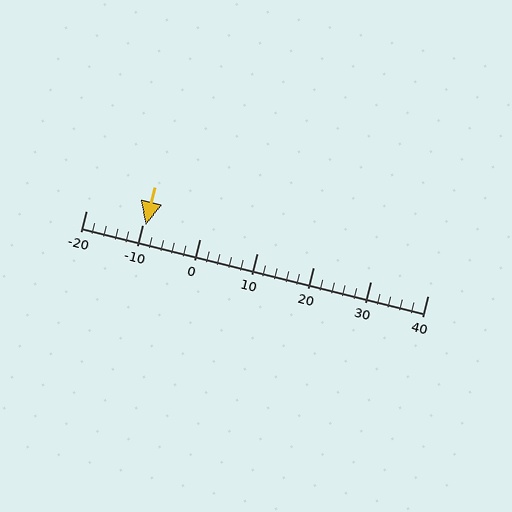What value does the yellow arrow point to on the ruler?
The yellow arrow points to approximately -10.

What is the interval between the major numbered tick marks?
The major tick marks are spaced 10 units apart.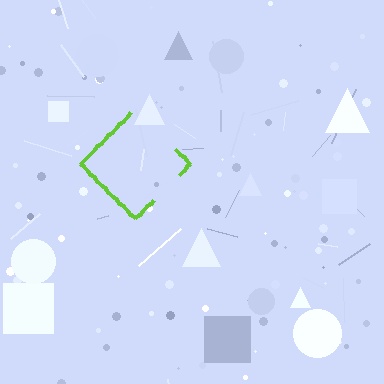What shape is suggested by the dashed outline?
The dashed outline suggests a diamond.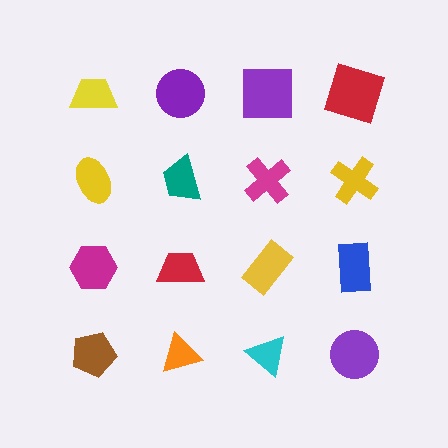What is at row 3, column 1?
A magenta hexagon.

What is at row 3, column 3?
A yellow rectangle.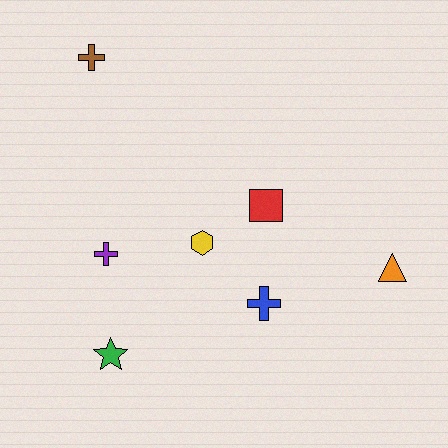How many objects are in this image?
There are 7 objects.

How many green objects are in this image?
There is 1 green object.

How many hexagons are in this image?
There is 1 hexagon.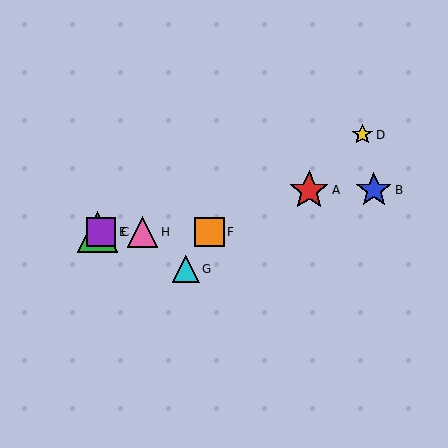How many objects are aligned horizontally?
4 objects (C, E, F, H) are aligned horizontally.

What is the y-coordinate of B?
Object B is at y≈190.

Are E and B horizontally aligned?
No, E is at y≈232 and B is at y≈190.